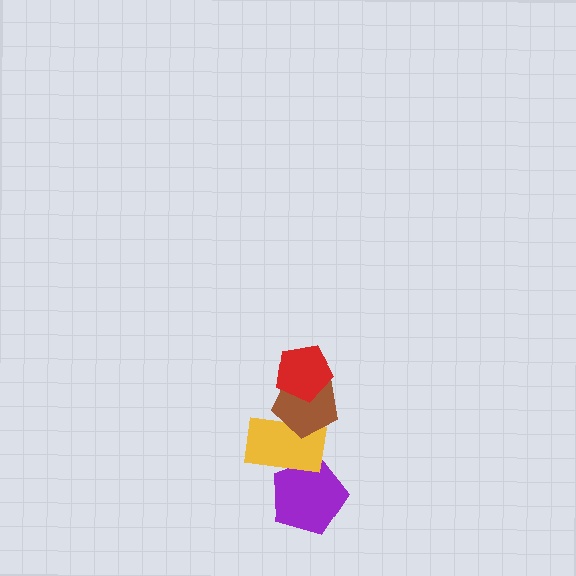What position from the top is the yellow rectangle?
The yellow rectangle is 3rd from the top.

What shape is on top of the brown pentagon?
The red pentagon is on top of the brown pentagon.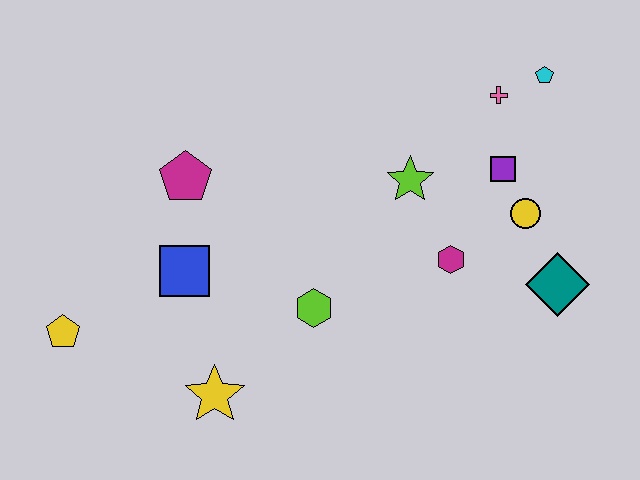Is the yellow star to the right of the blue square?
Yes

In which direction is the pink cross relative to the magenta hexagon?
The pink cross is above the magenta hexagon.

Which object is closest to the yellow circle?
The purple square is closest to the yellow circle.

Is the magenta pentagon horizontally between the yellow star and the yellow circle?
No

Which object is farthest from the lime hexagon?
The cyan pentagon is farthest from the lime hexagon.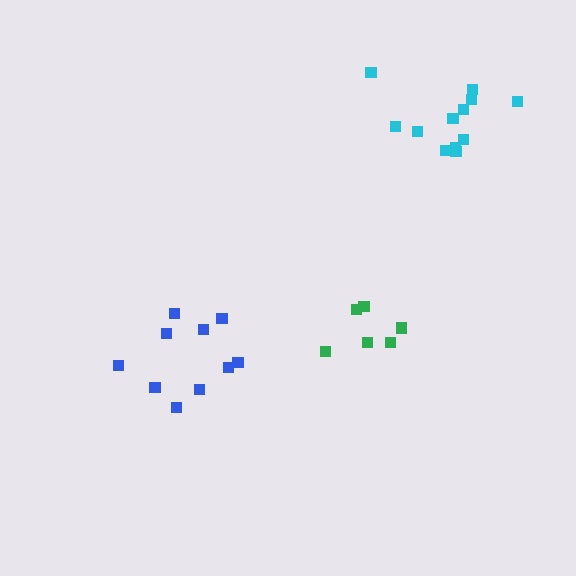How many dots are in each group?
Group 1: 10 dots, Group 2: 6 dots, Group 3: 12 dots (28 total).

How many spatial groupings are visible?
There are 3 spatial groupings.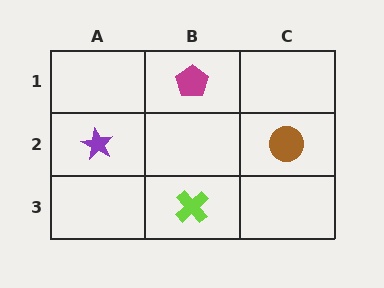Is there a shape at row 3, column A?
No, that cell is empty.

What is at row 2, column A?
A purple star.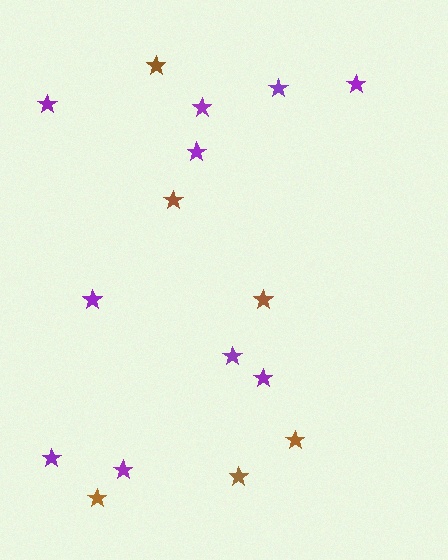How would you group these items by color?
There are 2 groups: one group of brown stars (6) and one group of purple stars (10).